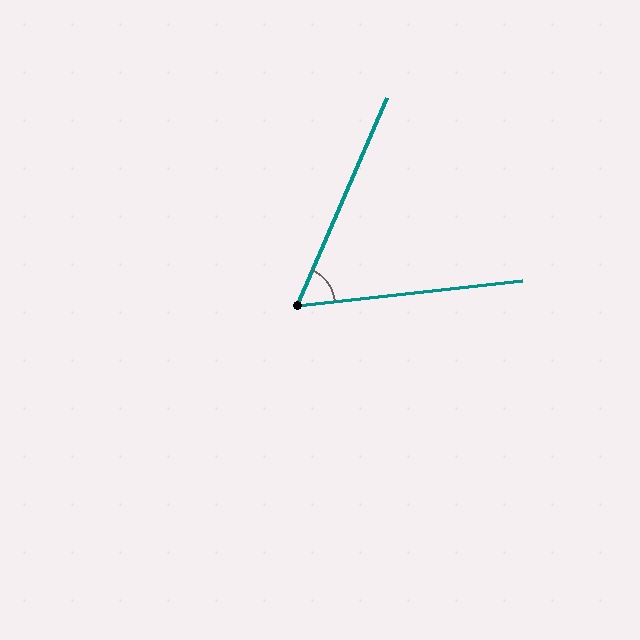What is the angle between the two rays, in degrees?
Approximately 60 degrees.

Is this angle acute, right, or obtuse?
It is acute.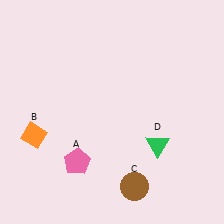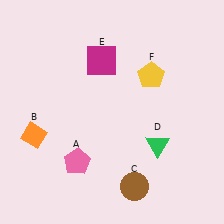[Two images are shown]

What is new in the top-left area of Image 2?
A magenta square (E) was added in the top-left area of Image 2.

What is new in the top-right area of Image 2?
A yellow pentagon (F) was added in the top-right area of Image 2.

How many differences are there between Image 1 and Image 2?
There are 2 differences between the two images.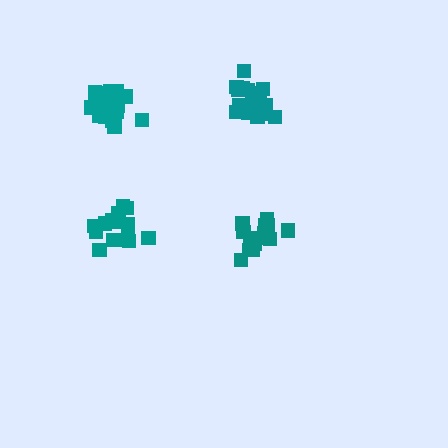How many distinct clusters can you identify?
There are 4 distinct clusters.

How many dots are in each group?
Group 1: 15 dots, Group 2: 20 dots, Group 3: 15 dots, Group 4: 18 dots (68 total).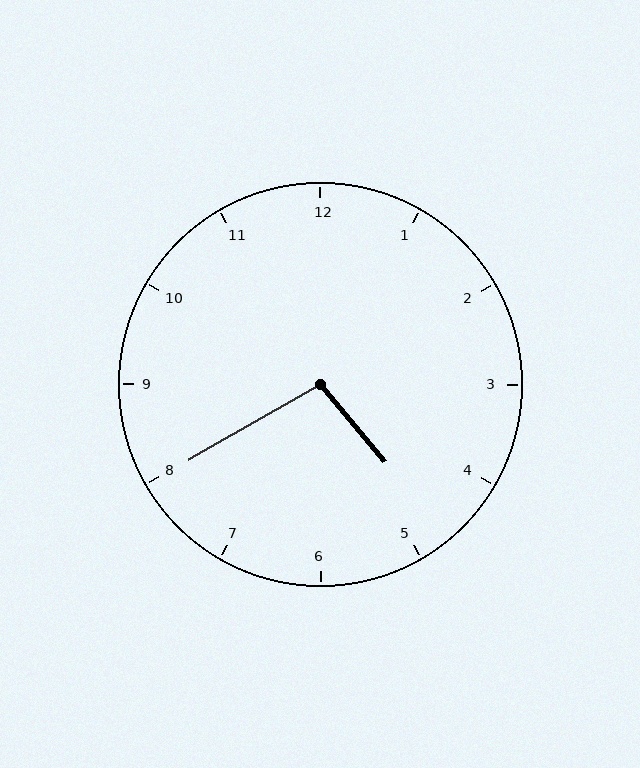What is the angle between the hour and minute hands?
Approximately 100 degrees.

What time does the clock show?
4:40.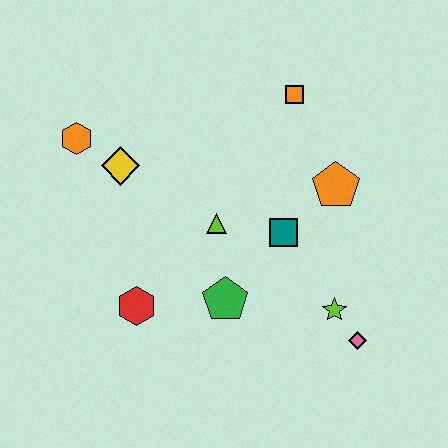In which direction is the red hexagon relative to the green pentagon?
The red hexagon is to the left of the green pentagon.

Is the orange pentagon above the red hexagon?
Yes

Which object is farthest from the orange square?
The red hexagon is farthest from the orange square.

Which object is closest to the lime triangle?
The teal square is closest to the lime triangle.